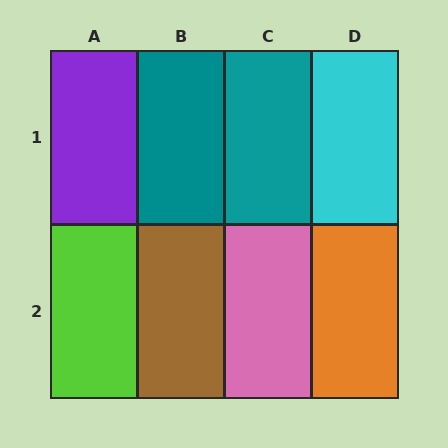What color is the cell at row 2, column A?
Lime.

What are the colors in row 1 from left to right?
Purple, teal, teal, cyan.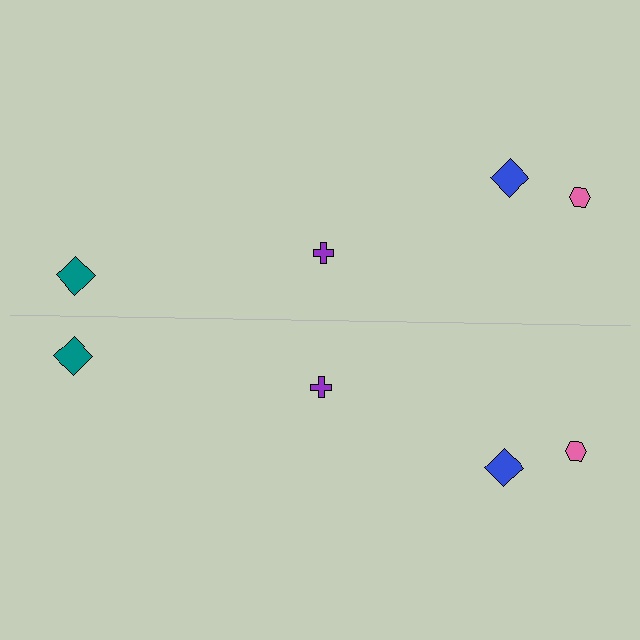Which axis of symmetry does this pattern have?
The pattern has a horizontal axis of symmetry running through the center of the image.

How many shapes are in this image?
There are 8 shapes in this image.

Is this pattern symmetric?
Yes, this pattern has bilateral (reflection) symmetry.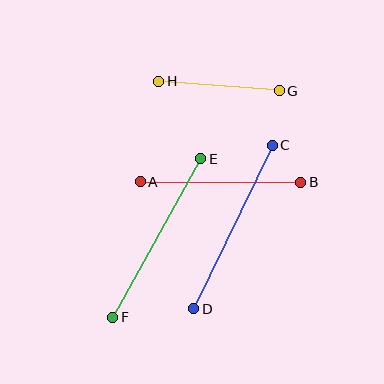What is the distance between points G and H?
The distance is approximately 121 pixels.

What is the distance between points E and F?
The distance is approximately 181 pixels.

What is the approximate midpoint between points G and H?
The midpoint is at approximately (219, 86) pixels.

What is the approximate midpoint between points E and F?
The midpoint is at approximately (157, 238) pixels.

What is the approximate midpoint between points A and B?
The midpoint is at approximately (221, 182) pixels.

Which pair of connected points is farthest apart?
Points C and D are farthest apart.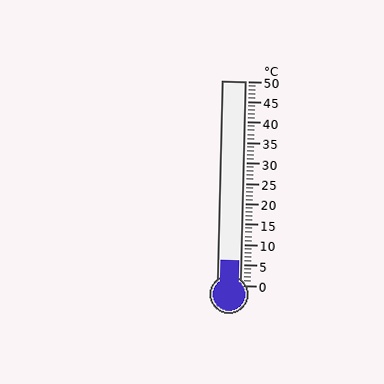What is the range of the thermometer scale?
The thermometer scale ranges from 0°C to 50°C.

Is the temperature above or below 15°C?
The temperature is below 15°C.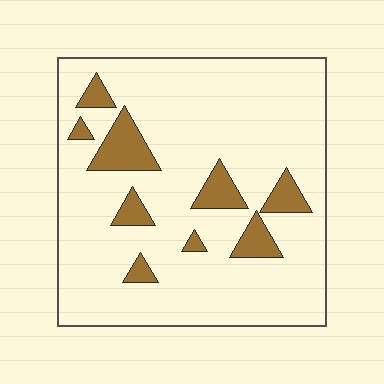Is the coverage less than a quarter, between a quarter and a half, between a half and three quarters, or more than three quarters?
Less than a quarter.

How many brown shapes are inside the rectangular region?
9.